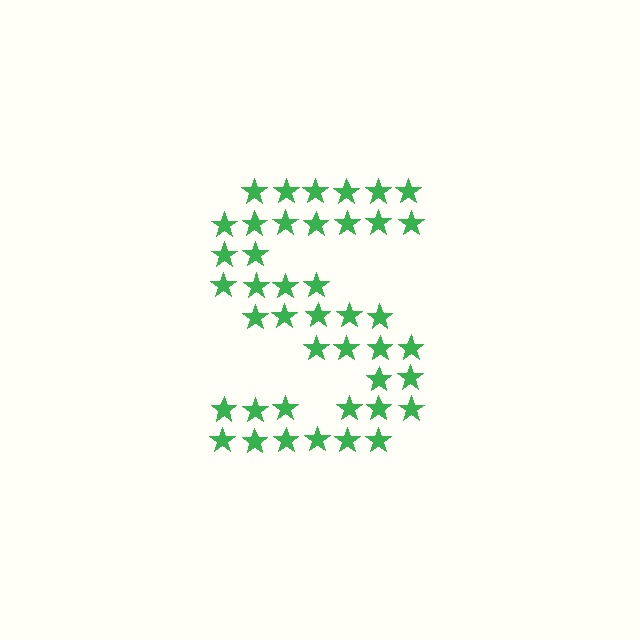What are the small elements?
The small elements are stars.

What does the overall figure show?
The overall figure shows the letter S.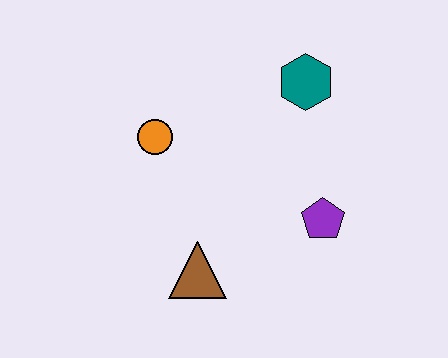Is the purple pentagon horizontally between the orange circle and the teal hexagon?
No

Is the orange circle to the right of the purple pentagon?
No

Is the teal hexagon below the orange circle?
No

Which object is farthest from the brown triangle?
The teal hexagon is farthest from the brown triangle.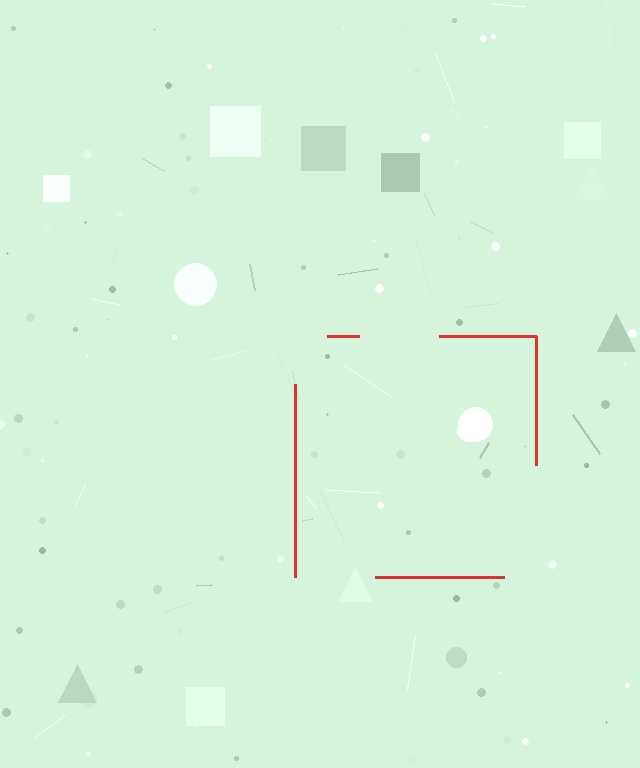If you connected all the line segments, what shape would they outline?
They would outline a square.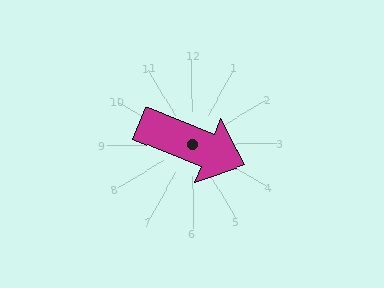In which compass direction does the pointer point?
East.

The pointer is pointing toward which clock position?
Roughly 4 o'clock.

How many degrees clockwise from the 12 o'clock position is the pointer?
Approximately 112 degrees.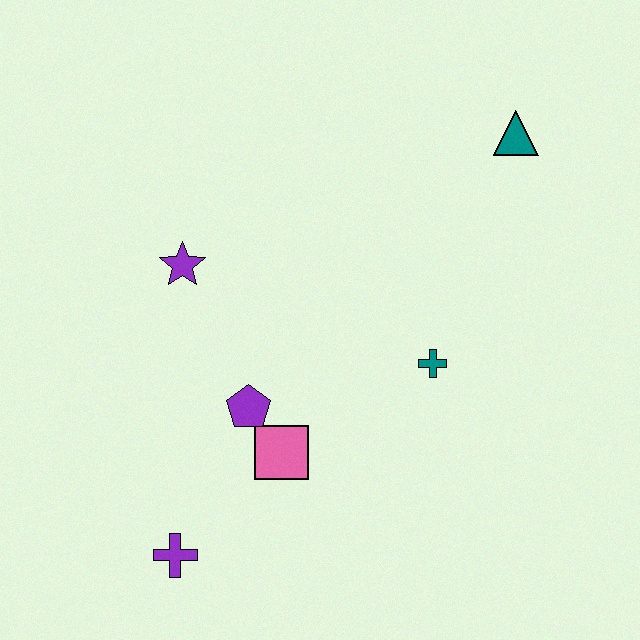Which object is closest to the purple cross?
The pink square is closest to the purple cross.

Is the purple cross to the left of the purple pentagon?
Yes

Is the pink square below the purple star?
Yes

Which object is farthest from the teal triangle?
The purple cross is farthest from the teal triangle.